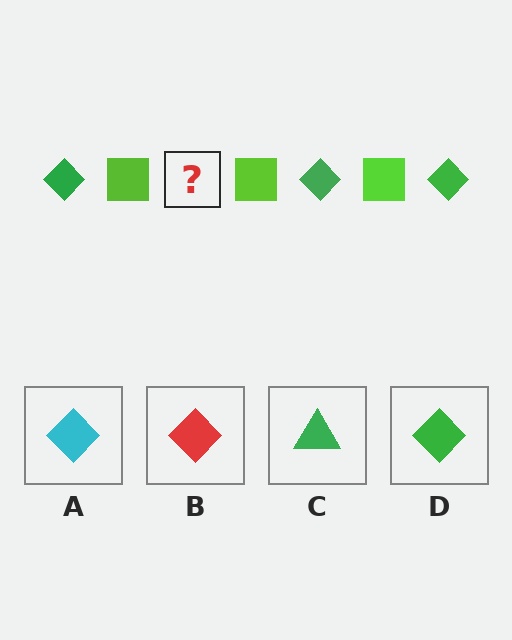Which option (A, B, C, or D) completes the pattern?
D.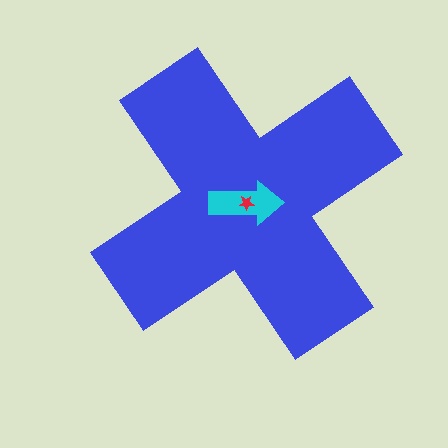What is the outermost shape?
The blue cross.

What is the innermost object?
The red star.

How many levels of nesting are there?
3.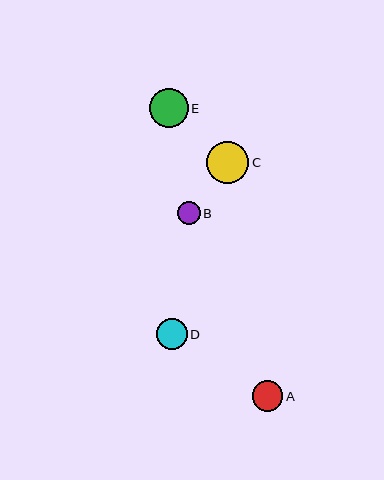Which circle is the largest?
Circle C is the largest with a size of approximately 42 pixels.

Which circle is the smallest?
Circle B is the smallest with a size of approximately 23 pixels.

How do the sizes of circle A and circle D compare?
Circle A and circle D are approximately the same size.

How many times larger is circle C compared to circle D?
Circle C is approximately 1.4 times the size of circle D.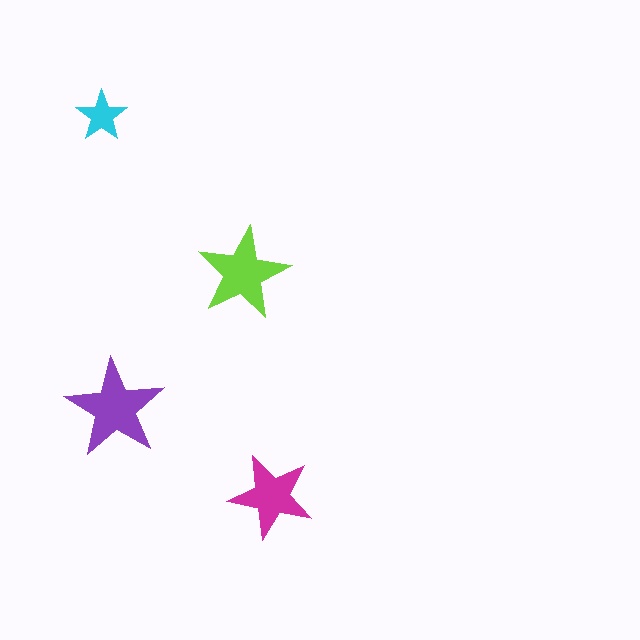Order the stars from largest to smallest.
the purple one, the lime one, the magenta one, the cyan one.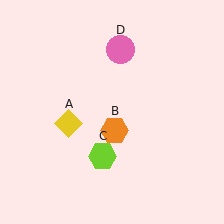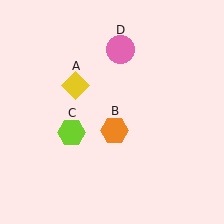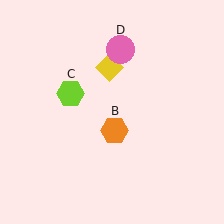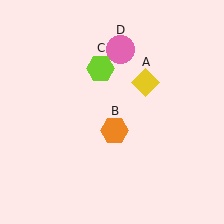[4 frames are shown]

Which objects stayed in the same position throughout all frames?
Orange hexagon (object B) and pink circle (object D) remained stationary.